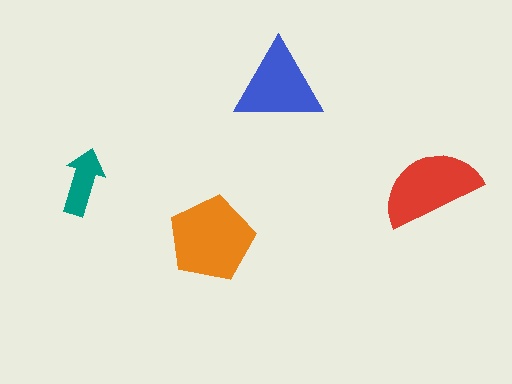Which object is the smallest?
The teal arrow.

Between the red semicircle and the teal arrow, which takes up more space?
The red semicircle.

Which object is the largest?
The orange pentagon.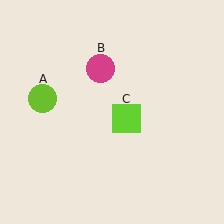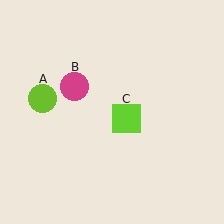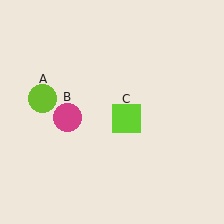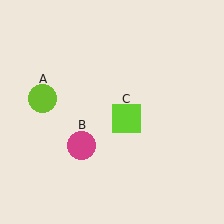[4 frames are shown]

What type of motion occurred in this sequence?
The magenta circle (object B) rotated counterclockwise around the center of the scene.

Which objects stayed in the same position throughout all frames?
Lime circle (object A) and lime square (object C) remained stationary.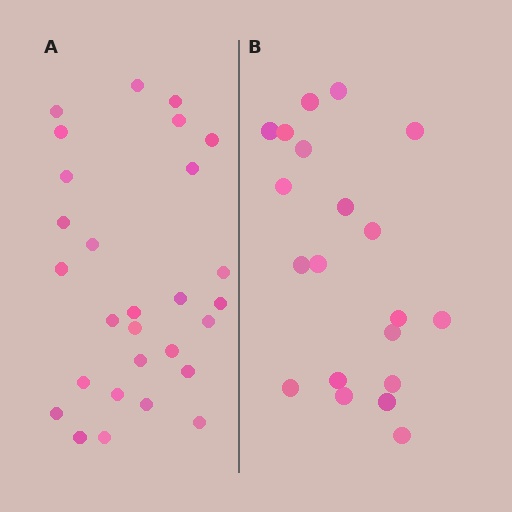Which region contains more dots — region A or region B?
Region A (the left region) has more dots.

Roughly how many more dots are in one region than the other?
Region A has roughly 8 or so more dots than region B.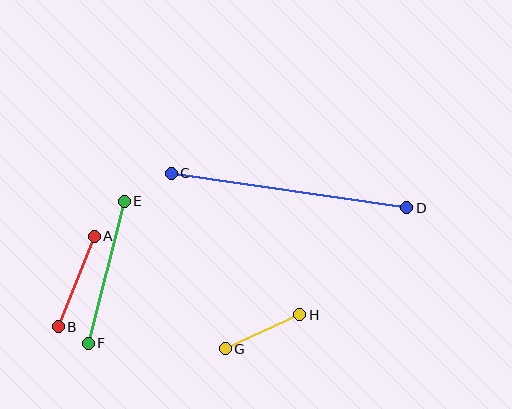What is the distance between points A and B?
The distance is approximately 98 pixels.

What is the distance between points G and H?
The distance is approximately 82 pixels.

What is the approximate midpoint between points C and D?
The midpoint is at approximately (289, 191) pixels.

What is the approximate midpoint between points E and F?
The midpoint is at approximately (106, 272) pixels.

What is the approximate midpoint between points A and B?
The midpoint is at approximately (76, 282) pixels.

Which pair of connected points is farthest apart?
Points C and D are farthest apart.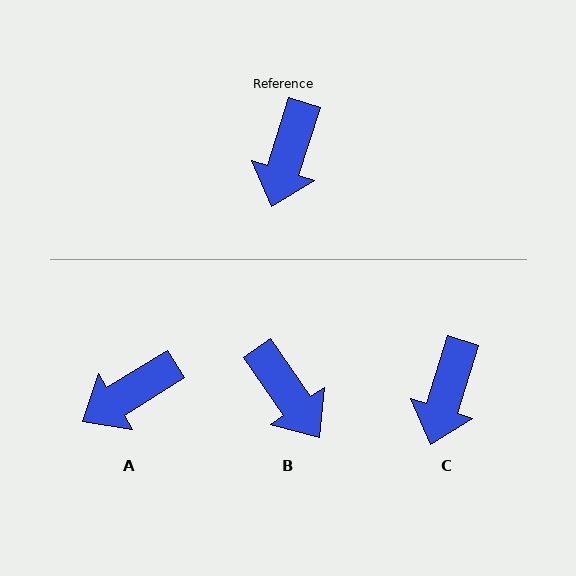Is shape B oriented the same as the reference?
No, it is off by about 52 degrees.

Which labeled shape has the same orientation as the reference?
C.